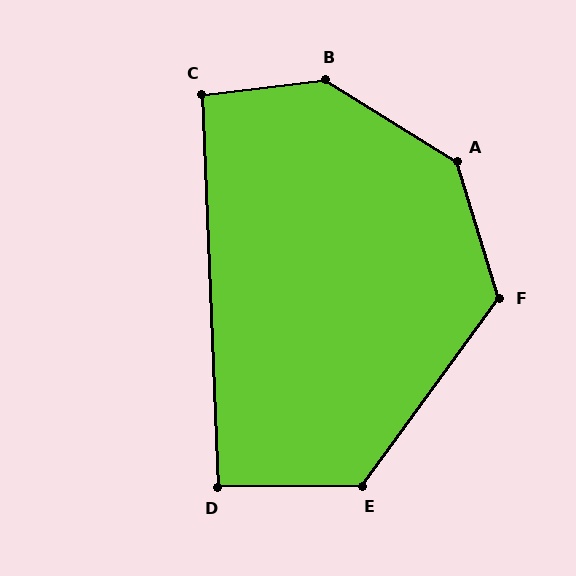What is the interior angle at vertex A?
Approximately 139 degrees (obtuse).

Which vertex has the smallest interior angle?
D, at approximately 92 degrees.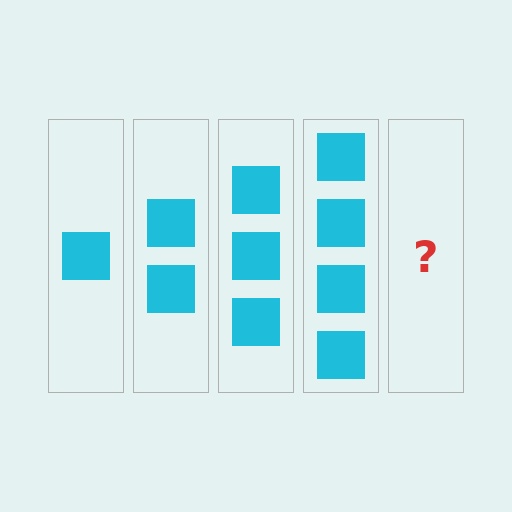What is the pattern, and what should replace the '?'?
The pattern is that each step adds one more square. The '?' should be 5 squares.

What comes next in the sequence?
The next element should be 5 squares.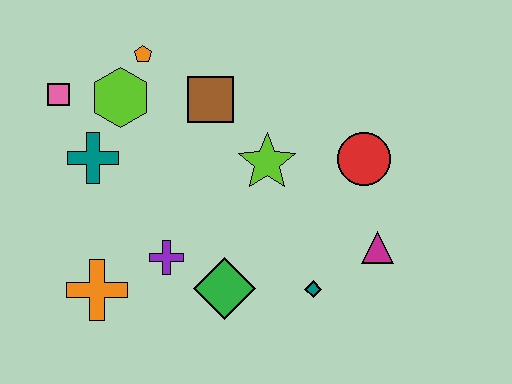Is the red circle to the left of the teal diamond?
No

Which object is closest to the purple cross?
The green diamond is closest to the purple cross.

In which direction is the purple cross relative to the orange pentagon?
The purple cross is below the orange pentagon.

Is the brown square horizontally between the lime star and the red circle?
No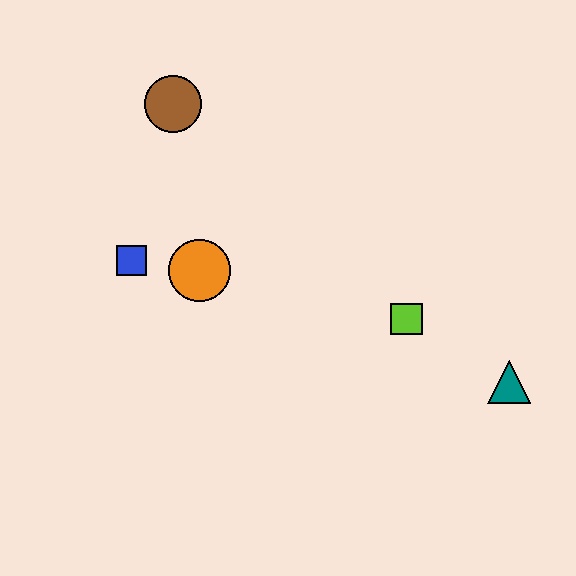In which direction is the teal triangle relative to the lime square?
The teal triangle is to the right of the lime square.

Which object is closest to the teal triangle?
The lime square is closest to the teal triangle.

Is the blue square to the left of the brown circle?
Yes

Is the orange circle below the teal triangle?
No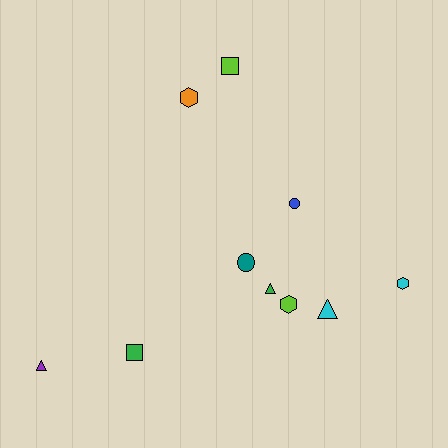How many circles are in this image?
There are 2 circles.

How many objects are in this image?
There are 10 objects.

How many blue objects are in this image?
There is 1 blue object.